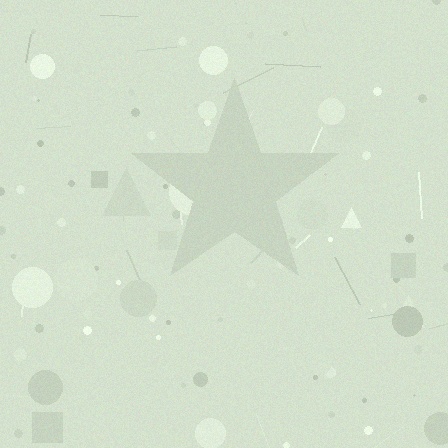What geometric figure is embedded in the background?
A star is embedded in the background.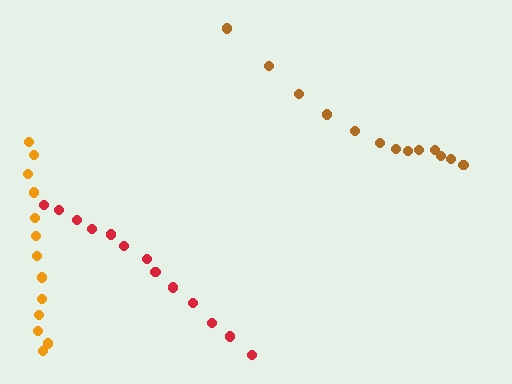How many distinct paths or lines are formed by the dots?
There are 3 distinct paths.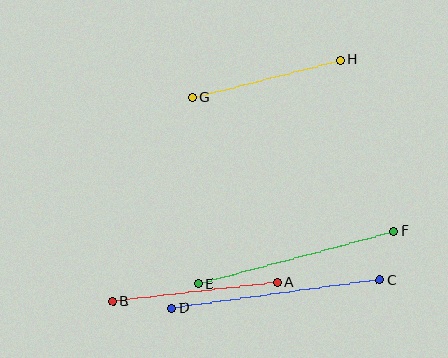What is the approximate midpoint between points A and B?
The midpoint is at approximately (195, 292) pixels.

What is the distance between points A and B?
The distance is approximately 165 pixels.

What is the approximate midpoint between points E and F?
The midpoint is at approximately (296, 257) pixels.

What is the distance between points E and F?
The distance is approximately 202 pixels.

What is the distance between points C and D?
The distance is approximately 210 pixels.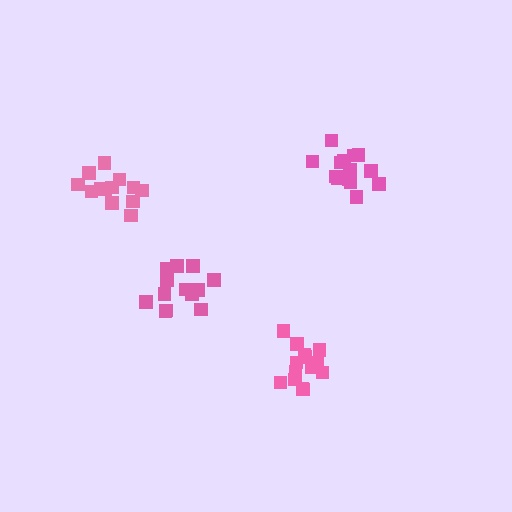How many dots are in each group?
Group 1: 14 dots, Group 2: 14 dots, Group 3: 13 dots, Group 4: 14 dots (55 total).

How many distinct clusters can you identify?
There are 4 distinct clusters.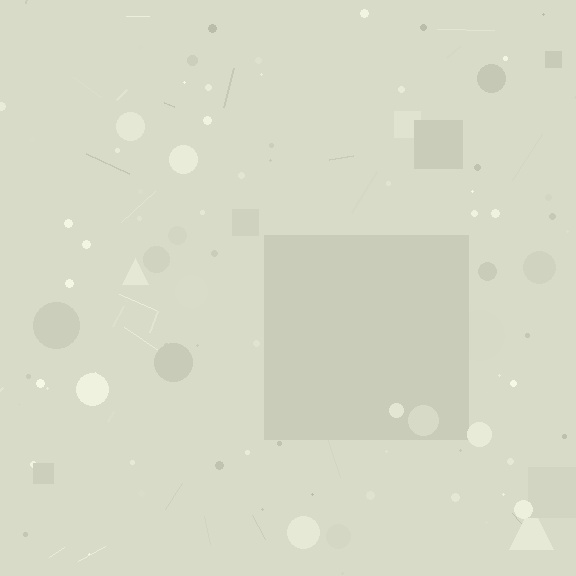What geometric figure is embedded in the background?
A square is embedded in the background.